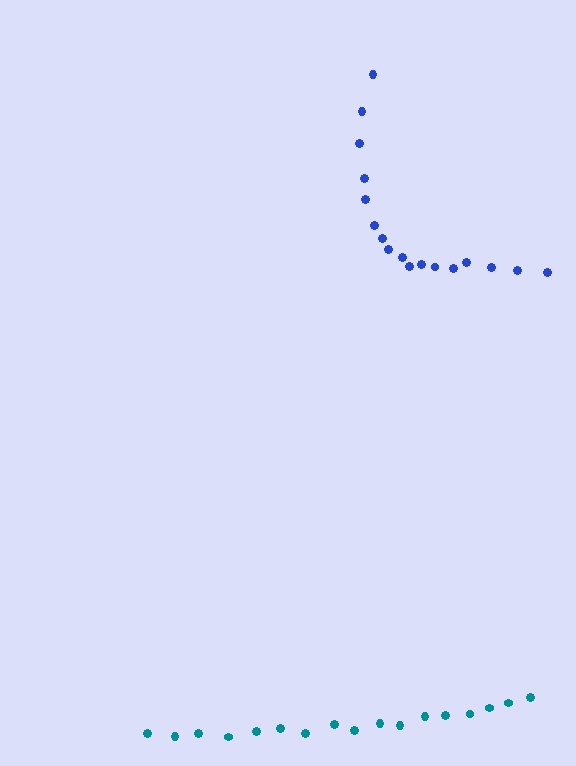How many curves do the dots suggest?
There are 2 distinct paths.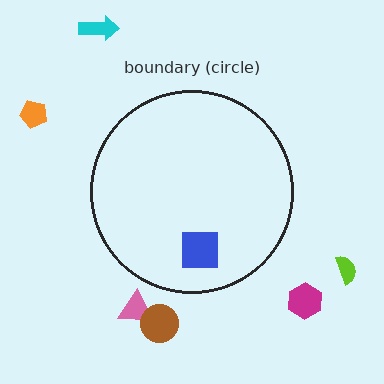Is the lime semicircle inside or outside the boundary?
Outside.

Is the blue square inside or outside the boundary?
Inside.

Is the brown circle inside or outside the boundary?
Outside.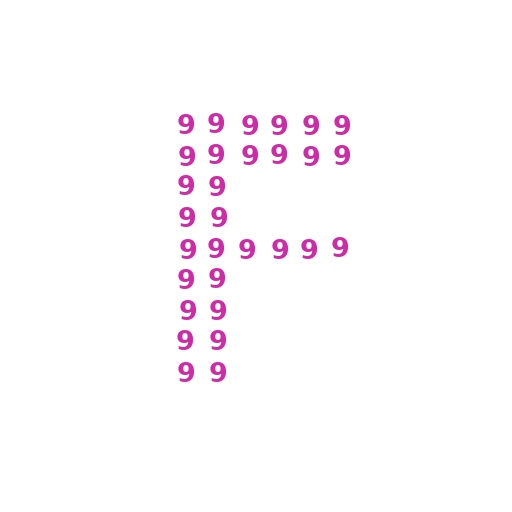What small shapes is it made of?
It is made of small digit 9's.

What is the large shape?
The large shape is the letter F.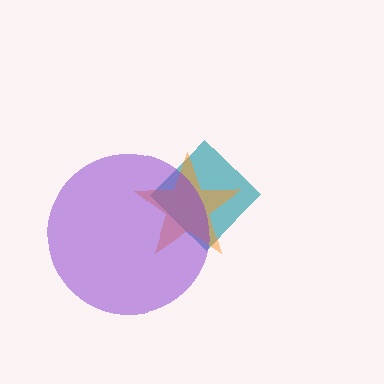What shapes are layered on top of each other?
The layered shapes are: a teal diamond, an orange star, a purple circle.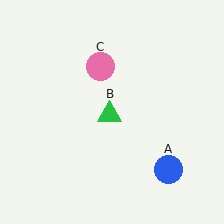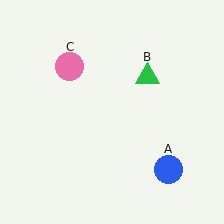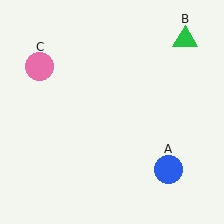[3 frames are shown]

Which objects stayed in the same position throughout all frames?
Blue circle (object A) remained stationary.